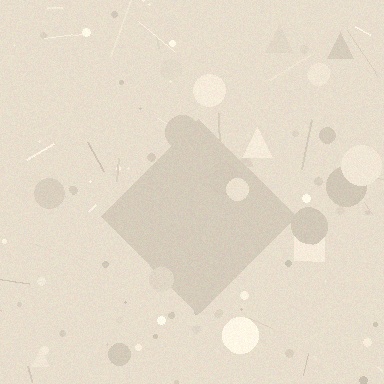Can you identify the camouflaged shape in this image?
The camouflaged shape is a diamond.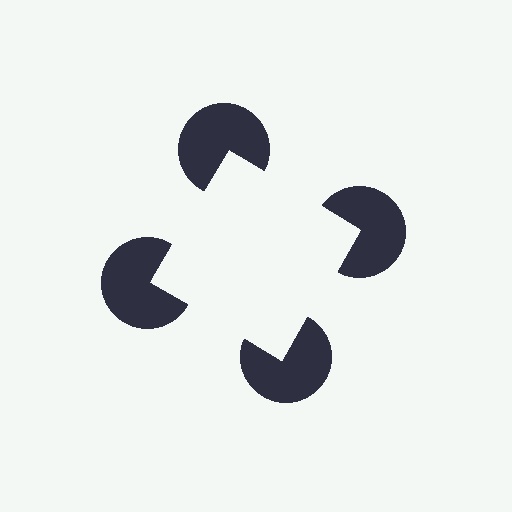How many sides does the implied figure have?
4 sides.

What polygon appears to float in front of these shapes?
An illusory square — its edges are inferred from the aligned wedge cuts in the pac-man discs, not physically drawn.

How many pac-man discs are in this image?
There are 4 — one at each vertex of the illusory square.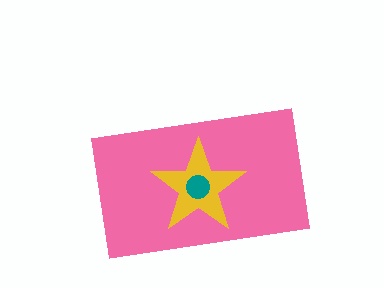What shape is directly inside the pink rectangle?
The yellow star.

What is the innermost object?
The teal circle.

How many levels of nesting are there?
3.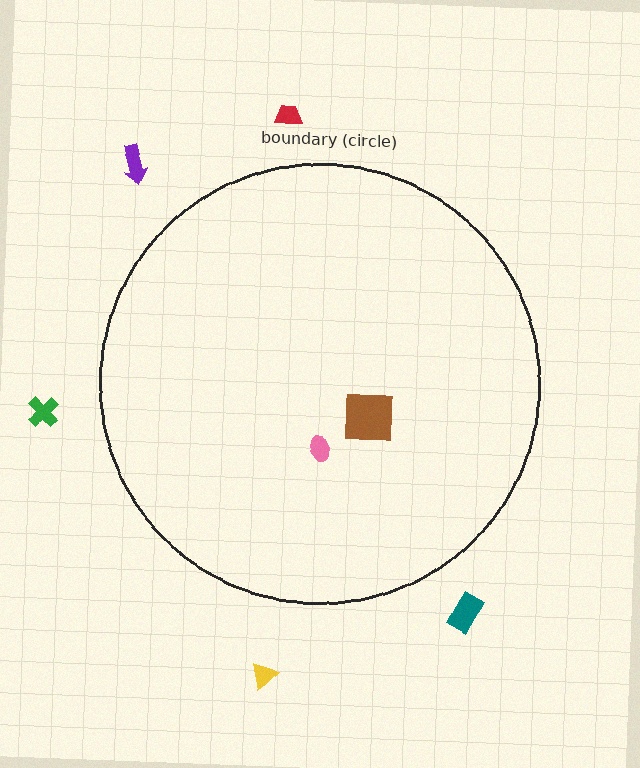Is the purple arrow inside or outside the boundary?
Outside.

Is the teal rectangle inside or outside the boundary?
Outside.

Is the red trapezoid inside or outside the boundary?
Outside.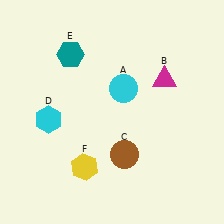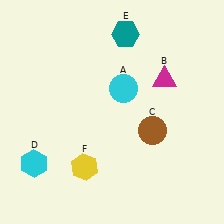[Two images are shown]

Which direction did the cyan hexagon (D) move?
The cyan hexagon (D) moved down.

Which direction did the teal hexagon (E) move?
The teal hexagon (E) moved right.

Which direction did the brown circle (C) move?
The brown circle (C) moved right.